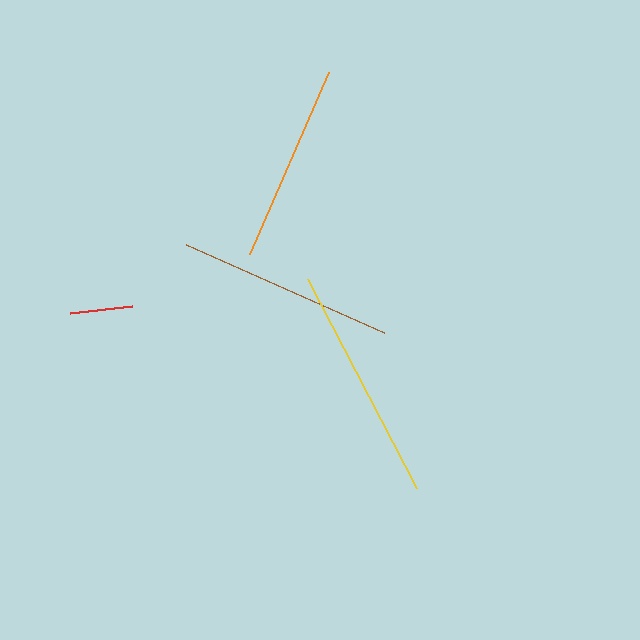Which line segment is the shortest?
The red line is the shortest at approximately 62 pixels.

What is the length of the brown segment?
The brown segment is approximately 216 pixels long.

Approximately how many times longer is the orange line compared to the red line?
The orange line is approximately 3.2 times the length of the red line.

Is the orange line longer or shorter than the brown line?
The brown line is longer than the orange line.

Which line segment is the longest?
The yellow line is the longest at approximately 235 pixels.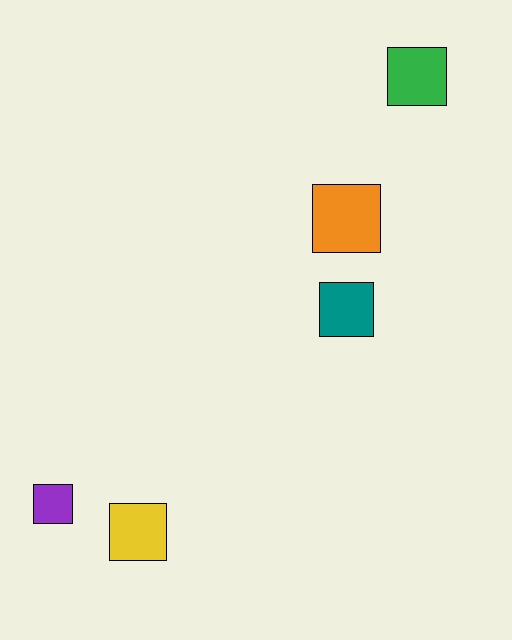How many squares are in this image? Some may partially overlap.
There are 5 squares.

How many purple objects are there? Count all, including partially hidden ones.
There is 1 purple object.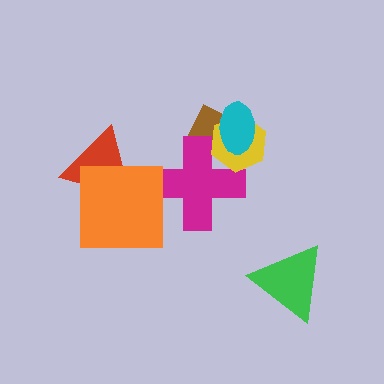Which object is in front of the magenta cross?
The yellow hexagon is in front of the magenta cross.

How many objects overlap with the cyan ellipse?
2 objects overlap with the cyan ellipse.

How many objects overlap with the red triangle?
1 object overlaps with the red triangle.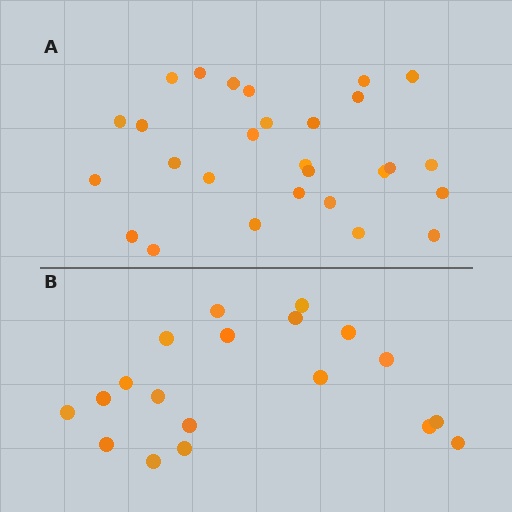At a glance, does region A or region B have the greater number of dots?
Region A (the top region) has more dots.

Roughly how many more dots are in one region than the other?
Region A has roughly 8 or so more dots than region B.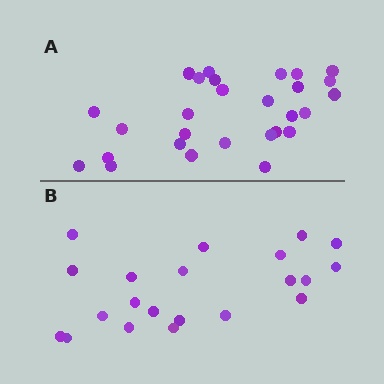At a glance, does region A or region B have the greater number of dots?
Region A (the top region) has more dots.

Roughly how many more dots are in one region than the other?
Region A has roughly 8 or so more dots than region B.